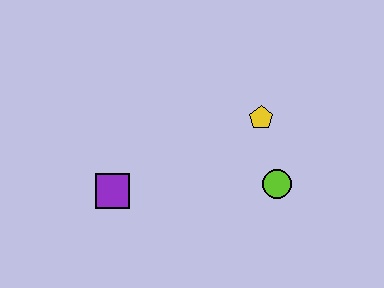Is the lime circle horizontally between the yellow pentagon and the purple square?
No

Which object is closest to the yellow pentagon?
The lime circle is closest to the yellow pentagon.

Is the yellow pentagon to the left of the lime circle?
Yes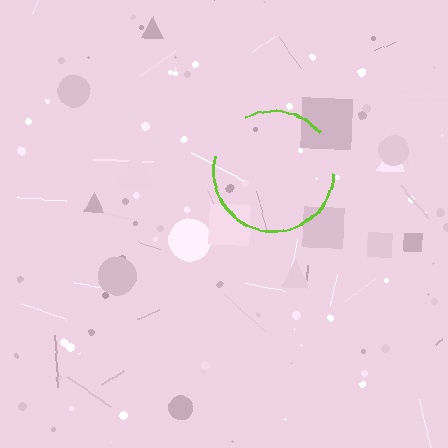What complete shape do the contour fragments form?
The contour fragments form a circle.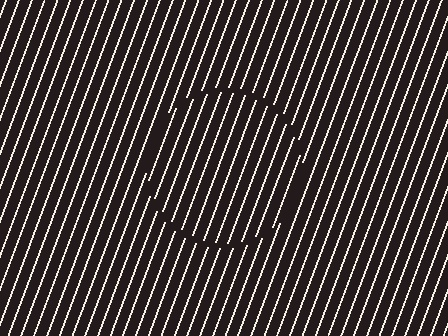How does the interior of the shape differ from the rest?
The interior of the shape contains the same grating, shifted by half a period — the contour is defined by the phase discontinuity where line-ends from the inner and outer gratings abut.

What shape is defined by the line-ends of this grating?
An illusory circle. The interior of the shape contains the same grating, shifted by half a period — the contour is defined by the phase discontinuity where line-ends from the inner and outer gratings abut.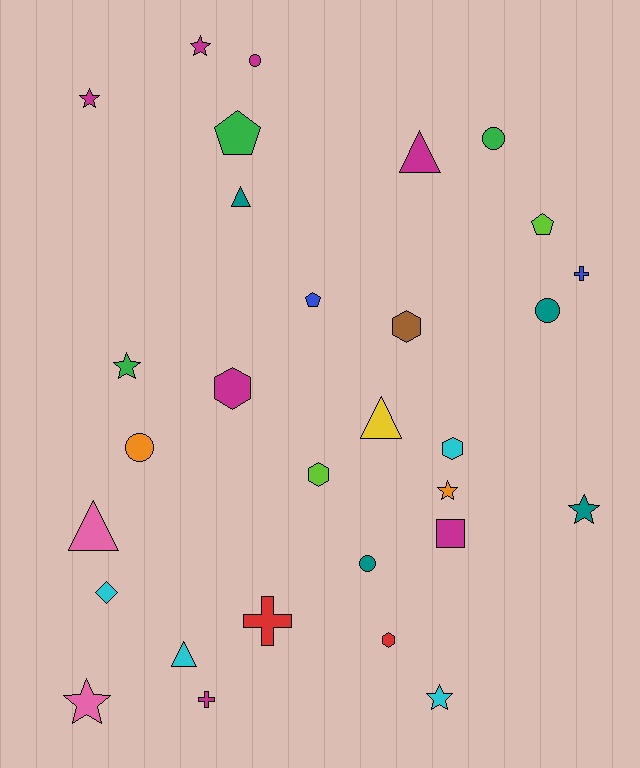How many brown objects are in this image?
There is 1 brown object.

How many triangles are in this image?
There are 5 triangles.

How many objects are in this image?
There are 30 objects.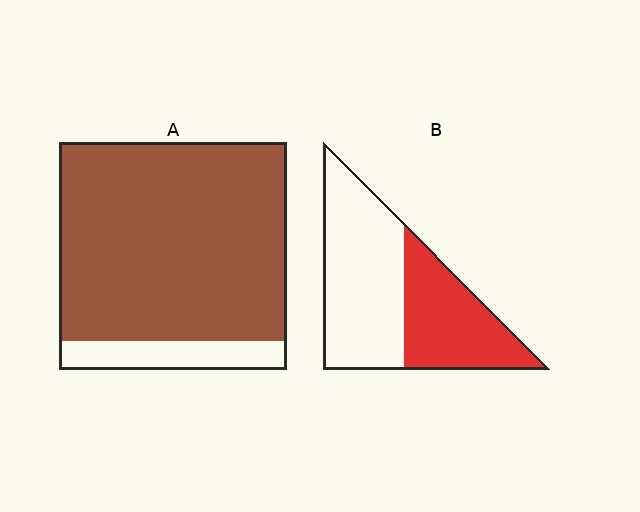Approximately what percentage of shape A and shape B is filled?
A is approximately 85% and B is approximately 40%.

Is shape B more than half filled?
No.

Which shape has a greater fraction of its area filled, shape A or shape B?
Shape A.